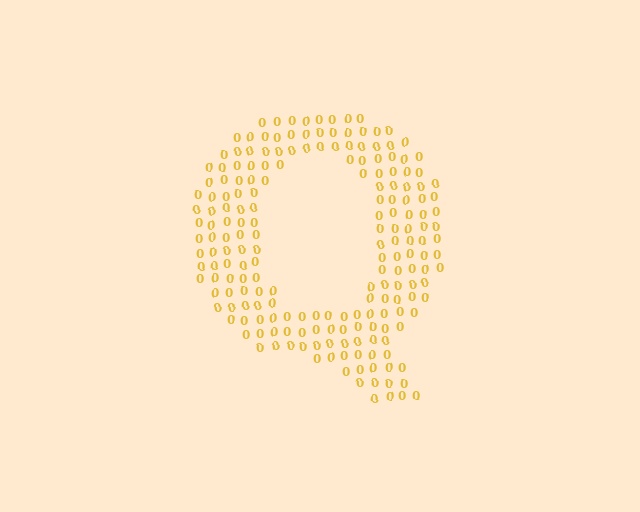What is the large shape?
The large shape is the letter Q.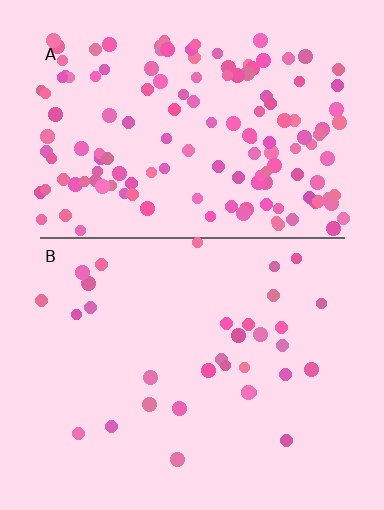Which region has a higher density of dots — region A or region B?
A (the top).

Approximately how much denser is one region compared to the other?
Approximately 4.4× — region A over region B.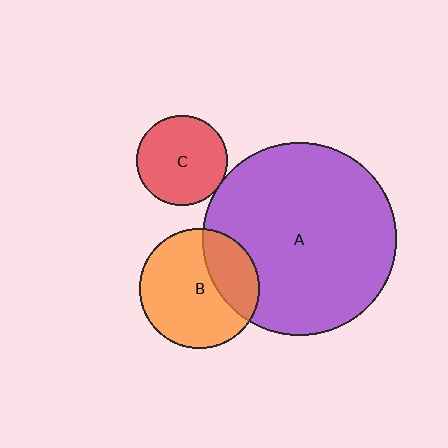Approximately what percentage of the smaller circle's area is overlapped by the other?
Approximately 5%.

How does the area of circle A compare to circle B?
Approximately 2.6 times.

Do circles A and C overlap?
Yes.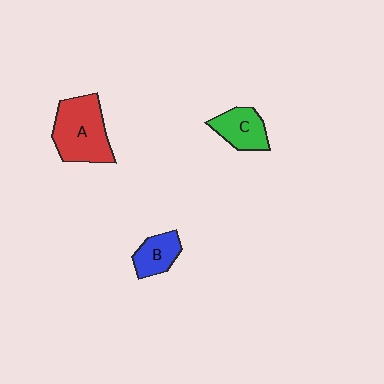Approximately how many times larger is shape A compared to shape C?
Approximately 1.8 times.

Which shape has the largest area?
Shape A (red).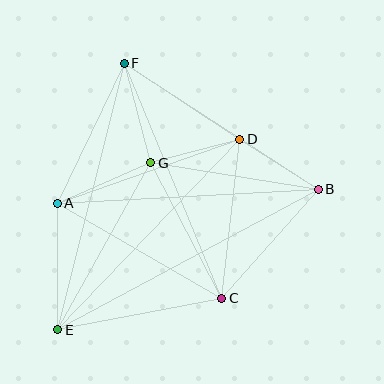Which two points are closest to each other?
Points D and G are closest to each other.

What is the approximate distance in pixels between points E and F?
The distance between E and F is approximately 275 pixels.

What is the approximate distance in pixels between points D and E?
The distance between D and E is approximately 263 pixels.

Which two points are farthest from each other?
Points B and E are farthest from each other.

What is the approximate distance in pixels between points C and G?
The distance between C and G is approximately 153 pixels.